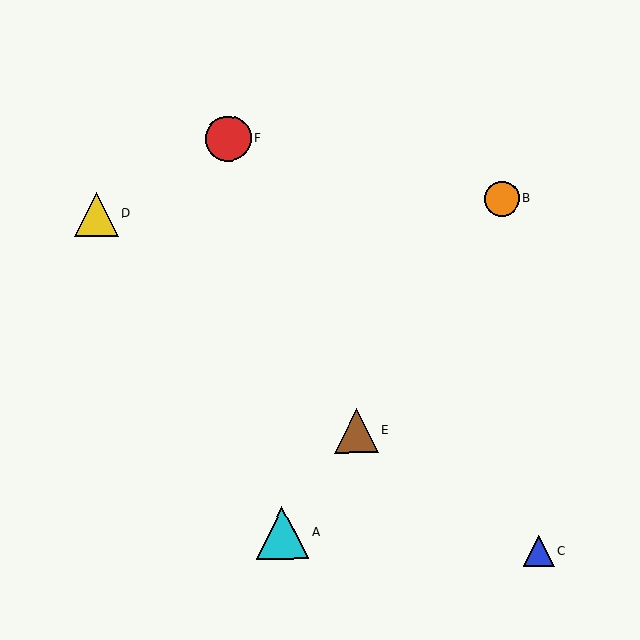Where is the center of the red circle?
The center of the red circle is at (228, 139).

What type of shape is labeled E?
Shape E is a brown triangle.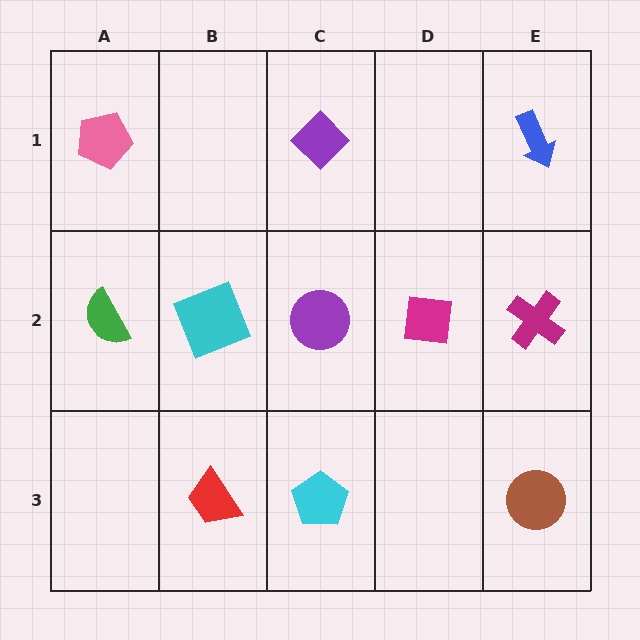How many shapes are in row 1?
3 shapes.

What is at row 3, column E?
A brown circle.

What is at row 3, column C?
A cyan pentagon.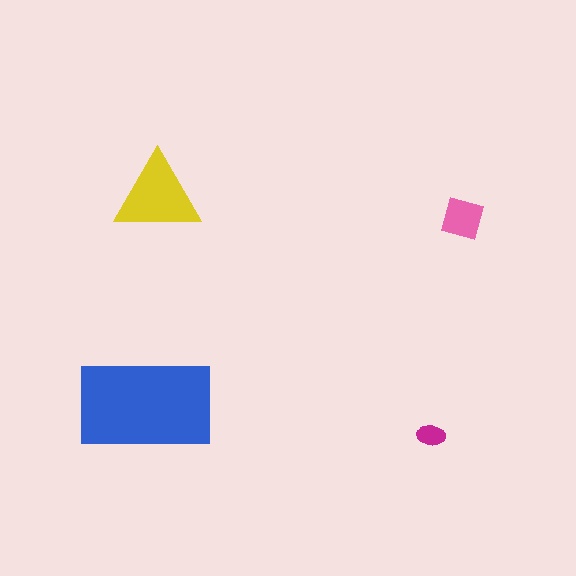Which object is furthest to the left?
The blue rectangle is leftmost.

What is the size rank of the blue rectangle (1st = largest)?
1st.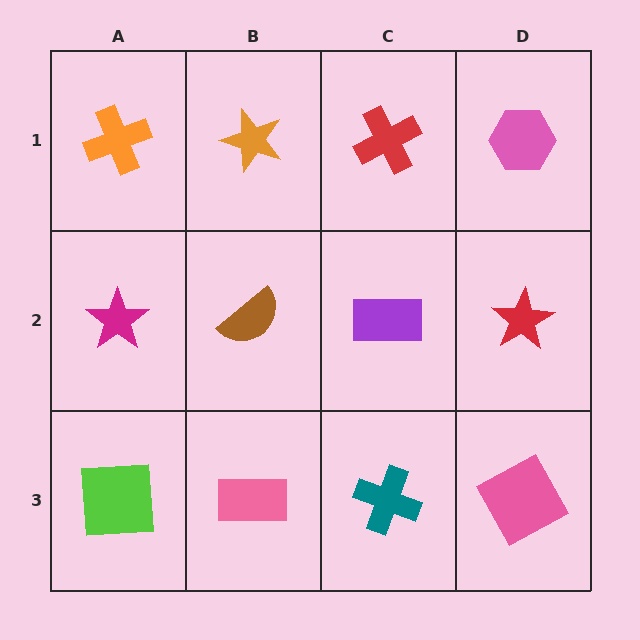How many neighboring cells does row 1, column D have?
2.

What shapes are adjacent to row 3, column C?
A purple rectangle (row 2, column C), a pink rectangle (row 3, column B), a pink square (row 3, column D).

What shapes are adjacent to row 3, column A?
A magenta star (row 2, column A), a pink rectangle (row 3, column B).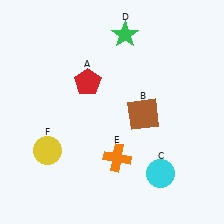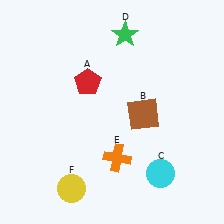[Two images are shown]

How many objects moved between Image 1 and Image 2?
1 object moved between the two images.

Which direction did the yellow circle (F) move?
The yellow circle (F) moved down.